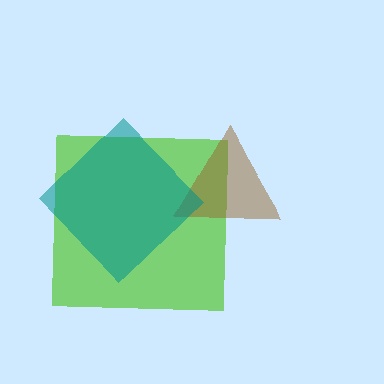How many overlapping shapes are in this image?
There are 3 overlapping shapes in the image.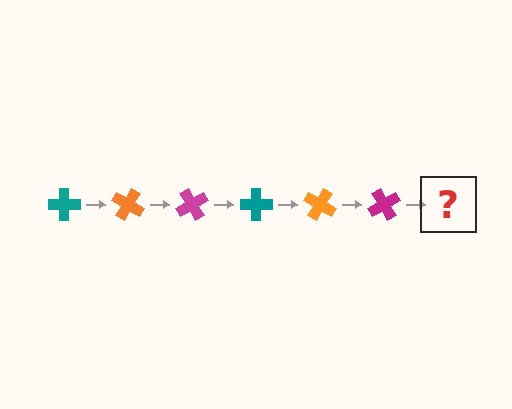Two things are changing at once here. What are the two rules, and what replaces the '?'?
The two rules are that it rotates 30 degrees each step and the color cycles through teal, orange, and magenta. The '?' should be a teal cross, rotated 180 degrees from the start.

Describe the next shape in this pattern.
It should be a teal cross, rotated 180 degrees from the start.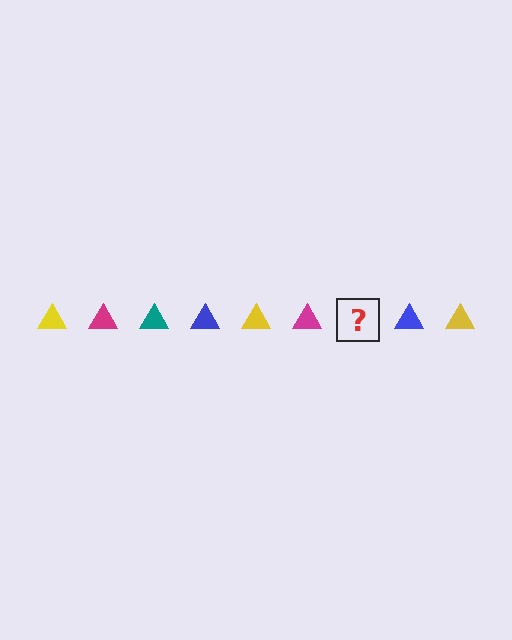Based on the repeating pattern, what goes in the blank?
The blank should be a teal triangle.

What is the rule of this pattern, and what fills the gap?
The rule is that the pattern cycles through yellow, magenta, teal, blue triangles. The gap should be filled with a teal triangle.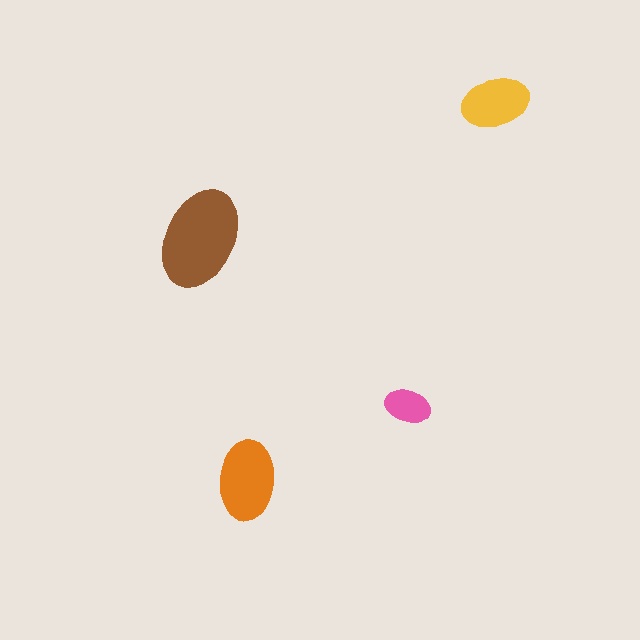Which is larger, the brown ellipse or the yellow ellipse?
The brown one.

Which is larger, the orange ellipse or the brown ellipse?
The brown one.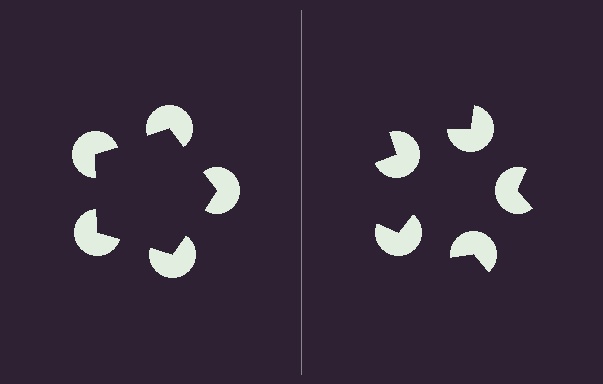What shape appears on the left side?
An illusory pentagon.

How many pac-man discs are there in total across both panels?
10 — 5 on each side.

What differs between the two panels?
The pac-man discs are positioned identically on both sides; only the wedge orientations differ. On the left they align to a pentagon; on the right they are misaligned.